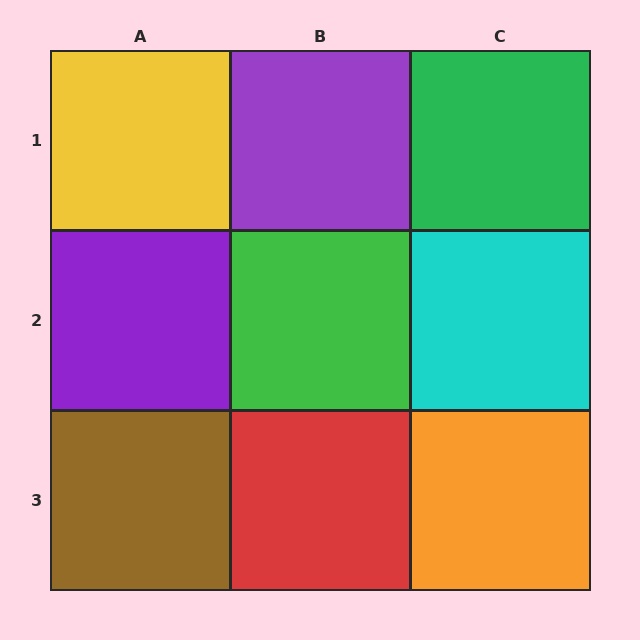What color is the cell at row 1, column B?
Purple.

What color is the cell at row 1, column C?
Green.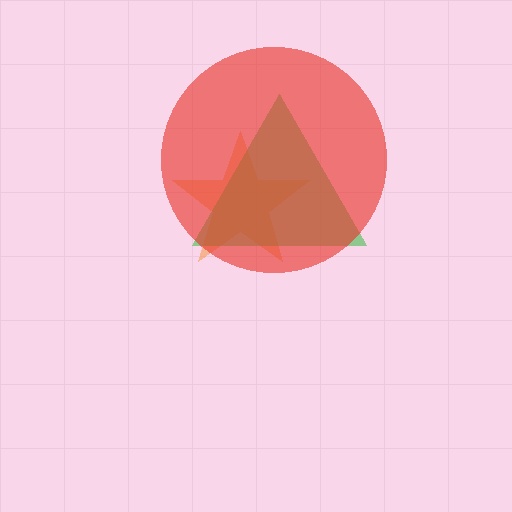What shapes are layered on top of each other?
The layered shapes are: an orange star, a green triangle, a red circle.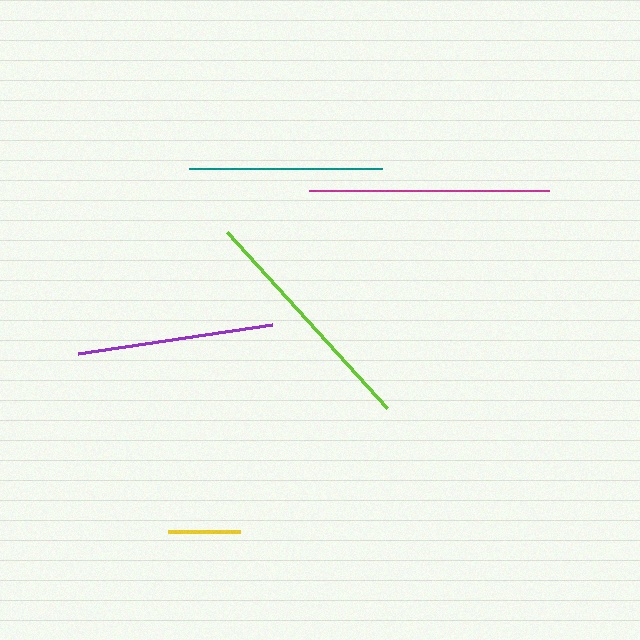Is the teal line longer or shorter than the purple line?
The purple line is longer than the teal line.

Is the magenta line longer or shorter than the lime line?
The magenta line is longer than the lime line.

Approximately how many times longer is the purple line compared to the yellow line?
The purple line is approximately 2.7 times the length of the yellow line.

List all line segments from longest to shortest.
From longest to shortest: magenta, lime, purple, teal, yellow.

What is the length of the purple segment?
The purple segment is approximately 197 pixels long.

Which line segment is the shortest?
The yellow line is the shortest at approximately 73 pixels.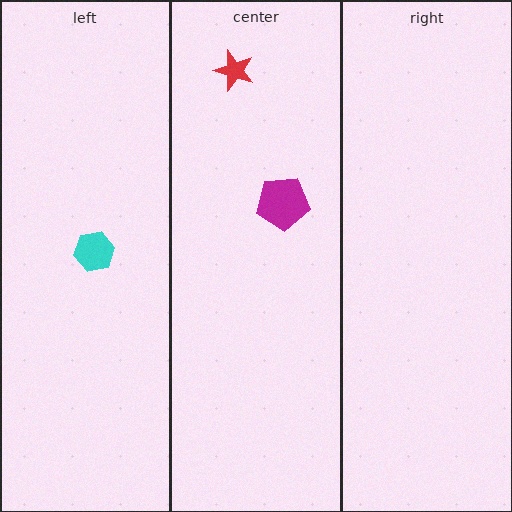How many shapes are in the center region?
2.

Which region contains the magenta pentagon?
The center region.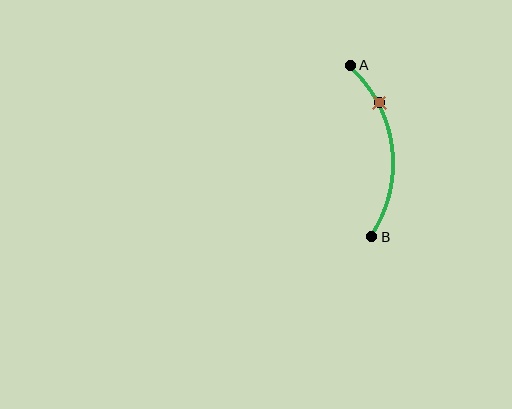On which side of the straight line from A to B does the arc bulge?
The arc bulges to the right of the straight line connecting A and B.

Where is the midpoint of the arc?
The arc midpoint is the point on the curve farthest from the straight line joining A and B. It sits to the right of that line.